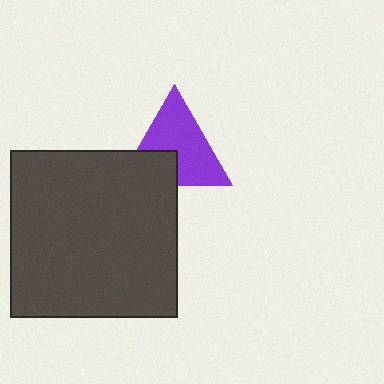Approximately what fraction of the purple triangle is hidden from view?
Roughly 31% of the purple triangle is hidden behind the dark gray square.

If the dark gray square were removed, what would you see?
You would see the complete purple triangle.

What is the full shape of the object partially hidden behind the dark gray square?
The partially hidden object is a purple triangle.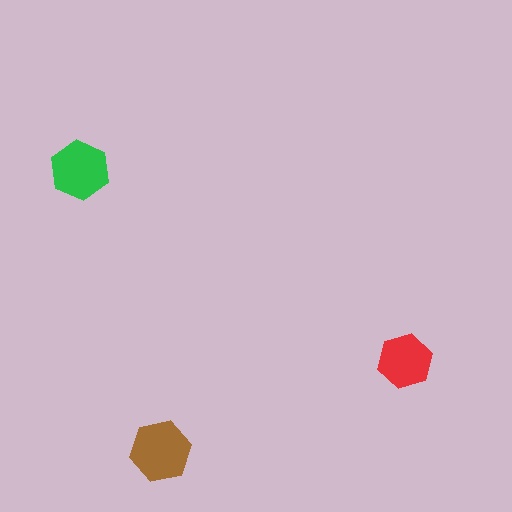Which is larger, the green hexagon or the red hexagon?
The green one.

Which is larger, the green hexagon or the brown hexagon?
The brown one.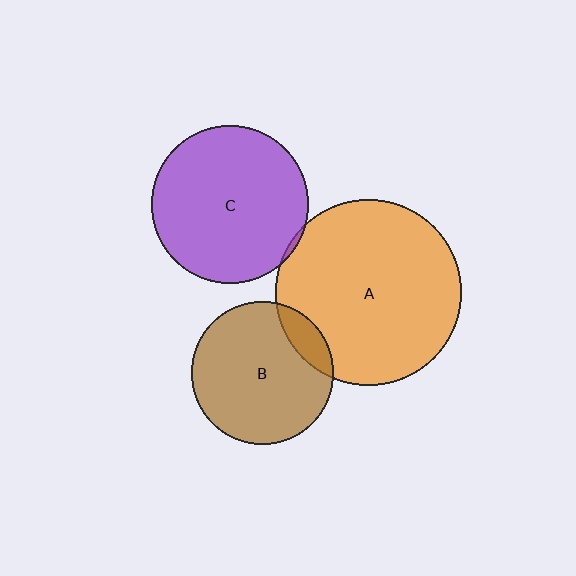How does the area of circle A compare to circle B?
Approximately 1.7 times.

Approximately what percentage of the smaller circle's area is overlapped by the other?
Approximately 15%.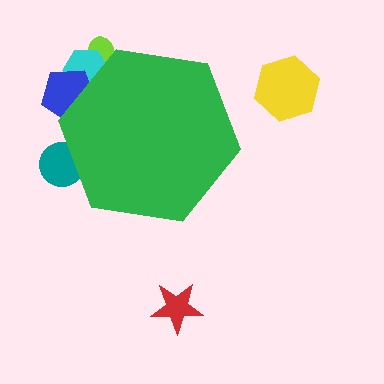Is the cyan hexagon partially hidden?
Yes, the cyan hexagon is partially hidden behind the green hexagon.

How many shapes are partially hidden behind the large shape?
4 shapes are partially hidden.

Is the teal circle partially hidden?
Yes, the teal circle is partially hidden behind the green hexagon.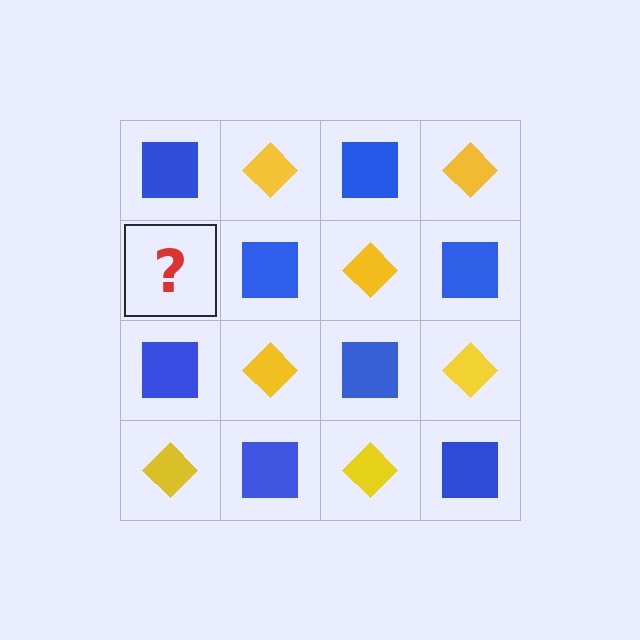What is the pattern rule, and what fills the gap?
The rule is that it alternates blue square and yellow diamond in a checkerboard pattern. The gap should be filled with a yellow diamond.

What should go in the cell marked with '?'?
The missing cell should contain a yellow diamond.